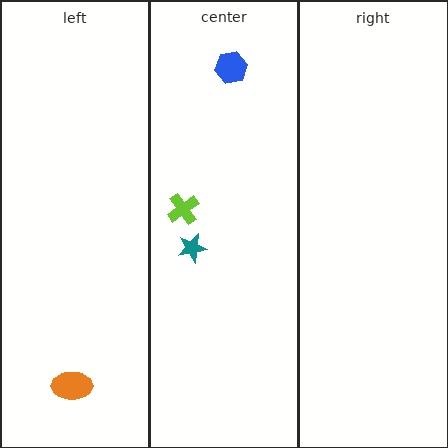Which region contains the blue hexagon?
The center region.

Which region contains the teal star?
The center region.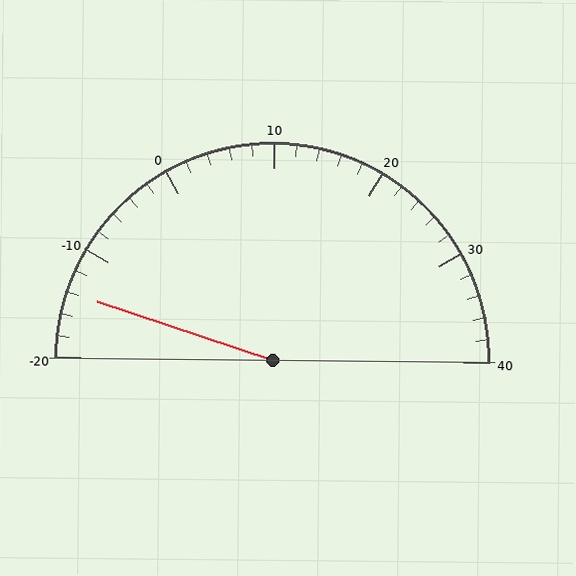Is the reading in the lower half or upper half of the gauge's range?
The reading is in the lower half of the range (-20 to 40).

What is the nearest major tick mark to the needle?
The nearest major tick mark is -10.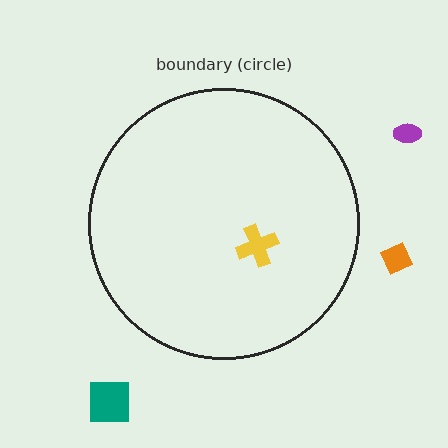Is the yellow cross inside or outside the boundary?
Inside.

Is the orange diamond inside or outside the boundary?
Outside.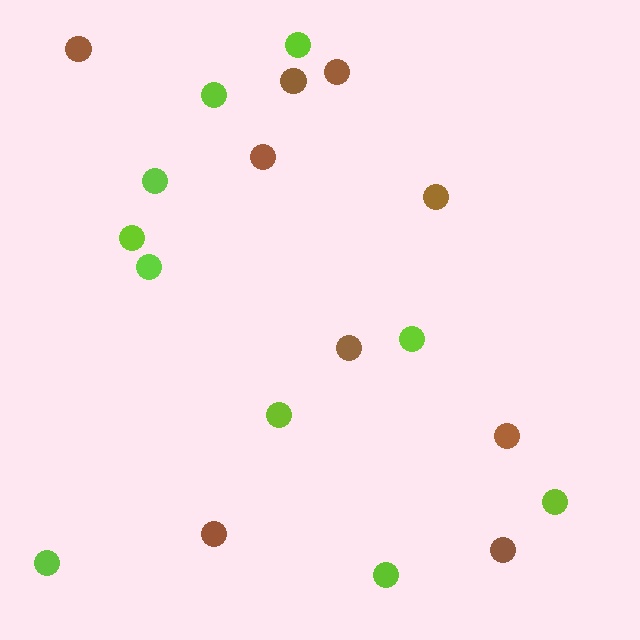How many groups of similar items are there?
There are 2 groups: one group of lime circles (10) and one group of brown circles (9).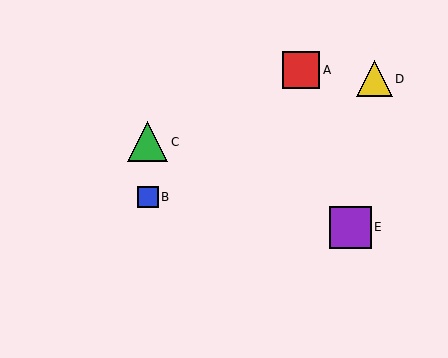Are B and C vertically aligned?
Yes, both are at x≈148.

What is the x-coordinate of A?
Object A is at x≈301.